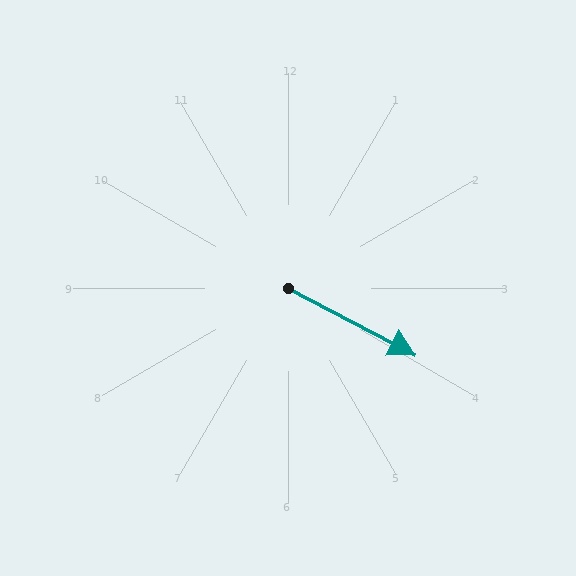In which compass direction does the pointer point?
Southeast.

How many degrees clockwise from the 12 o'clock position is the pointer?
Approximately 118 degrees.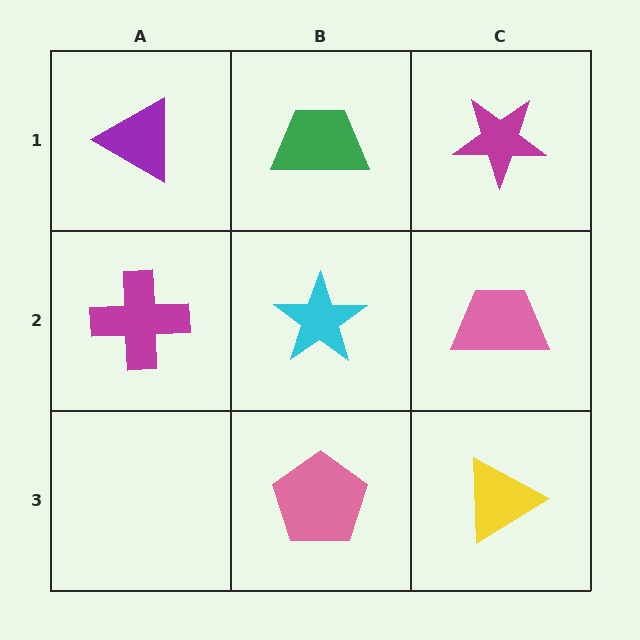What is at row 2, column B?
A cyan star.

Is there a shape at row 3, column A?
No, that cell is empty.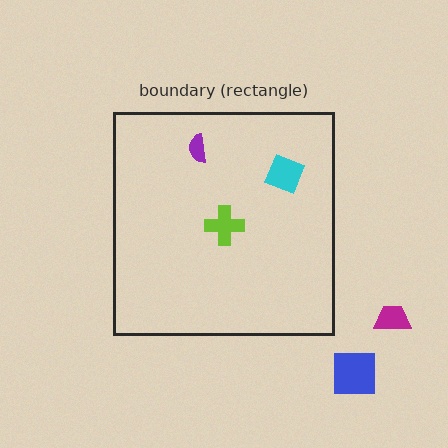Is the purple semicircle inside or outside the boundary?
Inside.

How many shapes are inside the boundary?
3 inside, 2 outside.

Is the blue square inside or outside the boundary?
Outside.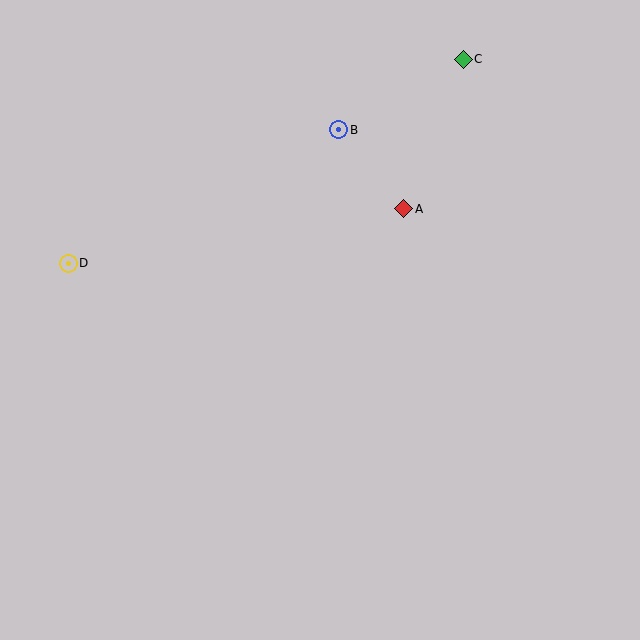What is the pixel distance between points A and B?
The distance between A and B is 102 pixels.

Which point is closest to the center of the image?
Point A at (404, 209) is closest to the center.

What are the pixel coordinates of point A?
Point A is at (404, 209).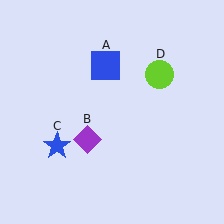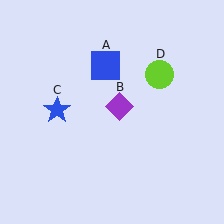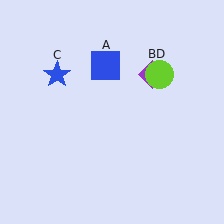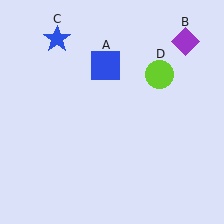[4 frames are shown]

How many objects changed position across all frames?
2 objects changed position: purple diamond (object B), blue star (object C).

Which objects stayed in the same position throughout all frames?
Blue square (object A) and lime circle (object D) remained stationary.